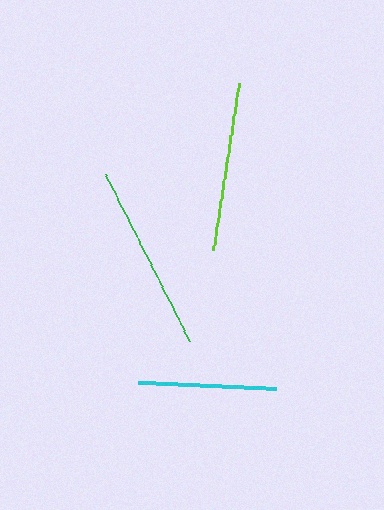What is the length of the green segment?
The green segment is approximately 188 pixels long.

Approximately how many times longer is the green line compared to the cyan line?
The green line is approximately 1.4 times the length of the cyan line.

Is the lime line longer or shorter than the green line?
The green line is longer than the lime line.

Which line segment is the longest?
The green line is the longest at approximately 188 pixels.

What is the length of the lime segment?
The lime segment is approximately 170 pixels long.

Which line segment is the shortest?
The cyan line is the shortest at approximately 137 pixels.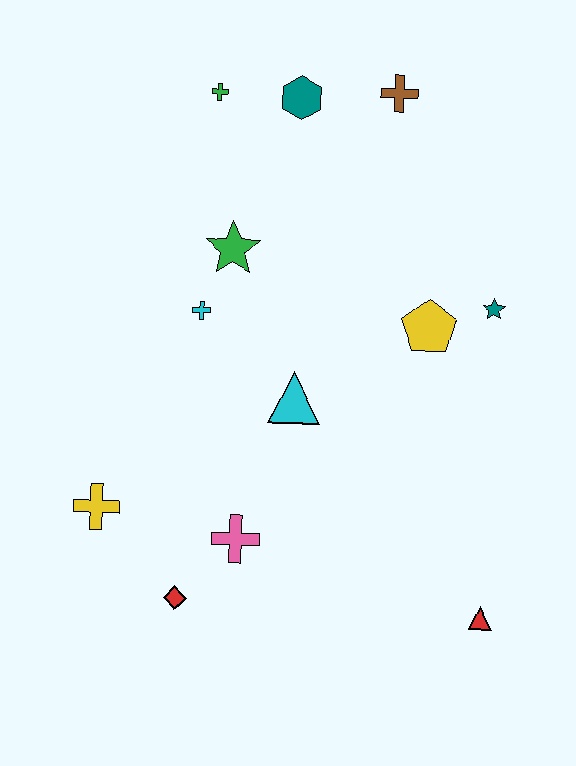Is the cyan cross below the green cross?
Yes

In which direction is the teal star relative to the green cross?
The teal star is to the right of the green cross.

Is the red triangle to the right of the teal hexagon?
Yes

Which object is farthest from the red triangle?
The green cross is farthest from the red triangle.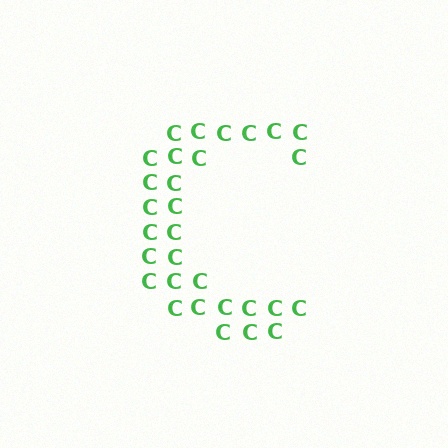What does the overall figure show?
The overall figure shows the letter C.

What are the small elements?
The small elements are letter C's.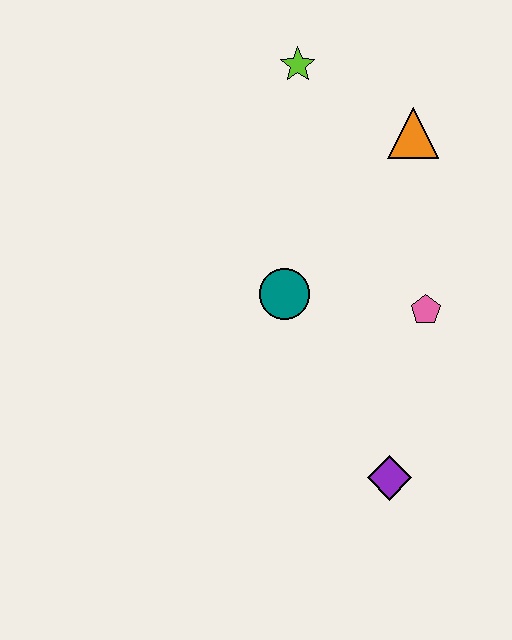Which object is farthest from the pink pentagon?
The lime star is farthest from the pink pentagon.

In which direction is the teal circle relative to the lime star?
The teal circle is below the lime star.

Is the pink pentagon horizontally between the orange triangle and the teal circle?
No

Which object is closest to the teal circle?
The pink pentagon is closest to the teal circle.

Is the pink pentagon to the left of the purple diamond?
No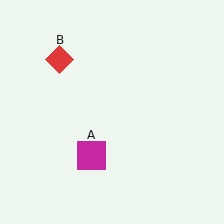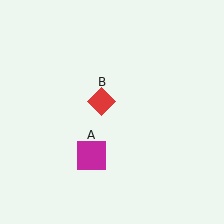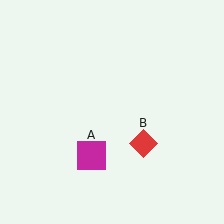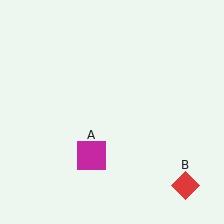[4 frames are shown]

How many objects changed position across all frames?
1 object changed position: red diamond (object B).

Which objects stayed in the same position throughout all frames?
Magenta square (object A) remained stationary.